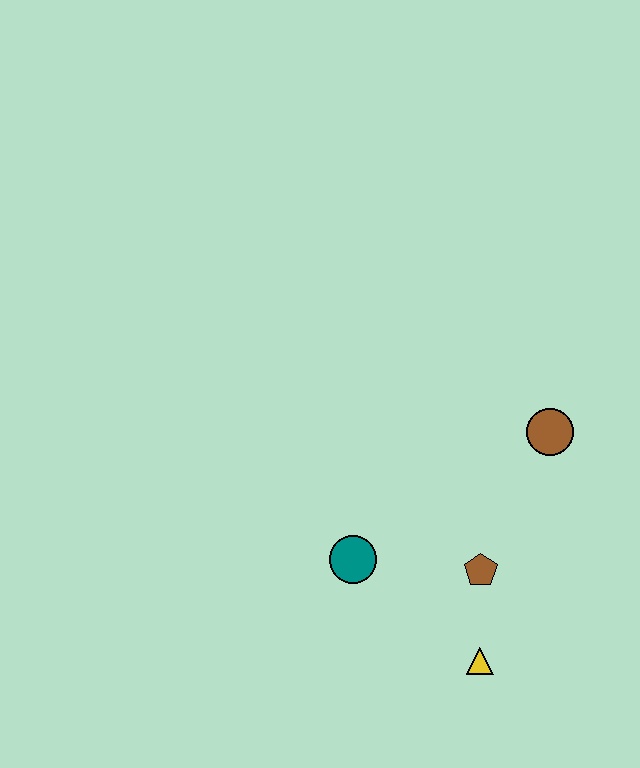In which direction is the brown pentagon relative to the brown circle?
The brown pentagon is below the brown circle.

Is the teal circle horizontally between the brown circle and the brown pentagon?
No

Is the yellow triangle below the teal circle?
Yes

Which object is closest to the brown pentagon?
The yellow triangle is closest to the brown pentagon.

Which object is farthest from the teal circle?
The brown circle is farthest from the teal circle.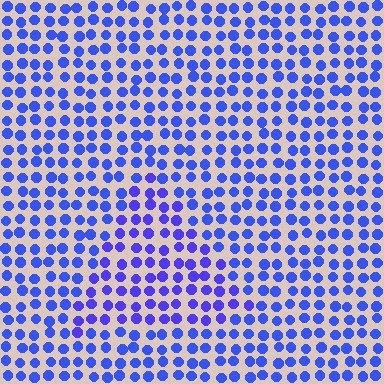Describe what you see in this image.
The image is filled with small blue elements in a uniform arrangement. A triangle-shaped region is visible where the elements are tinted to a slightly different hue, forming a subtle color boundary.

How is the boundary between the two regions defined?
The boundary is defined purely by a slight shift in hue (about 18 degrees). Spacing, size, and orientation are identical on both sides.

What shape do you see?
I see a triangle.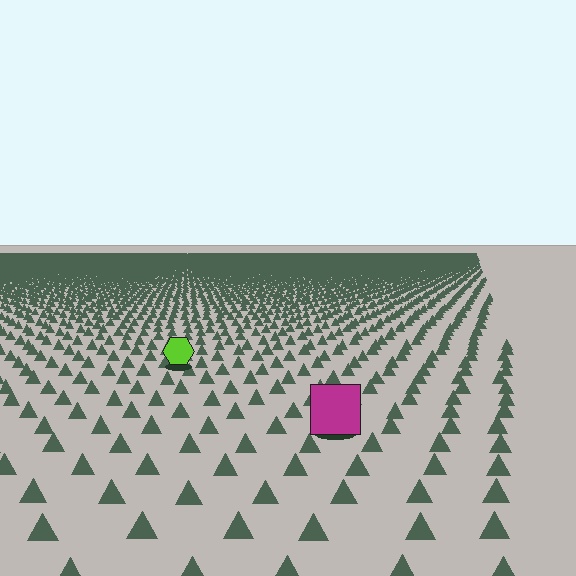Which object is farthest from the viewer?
The lime hexagon is farthest from the viewer. It appears smaller and the ground texture around it is denser.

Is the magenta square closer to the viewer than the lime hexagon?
Yes. The magenta square is closer — you can tell from the texture gradient: the ground texture is coarser near it.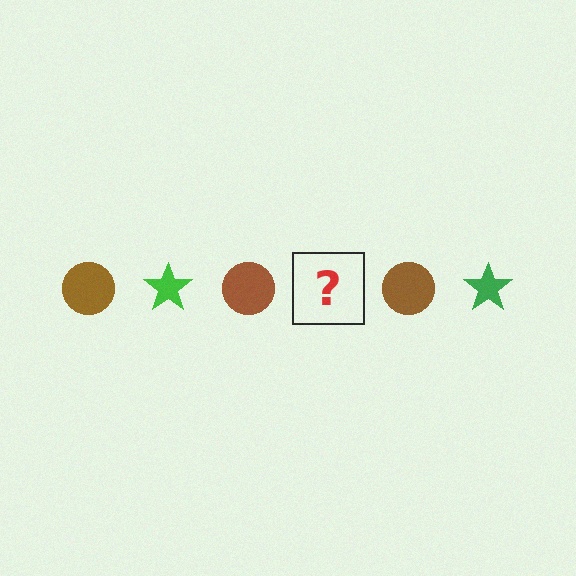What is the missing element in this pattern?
The missing element is a green star.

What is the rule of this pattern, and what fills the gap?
The rule is that the pattern alternates between brown circle and green star. The gap should be filled with a green star.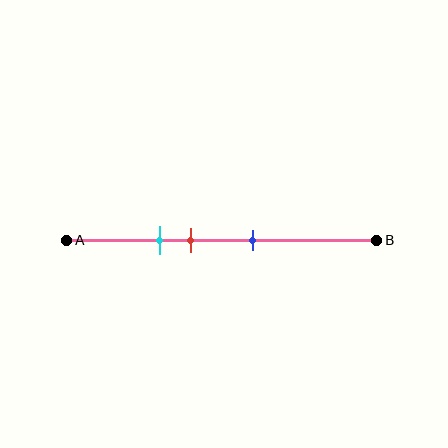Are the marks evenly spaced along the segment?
Yes, the marks are approximately evenly spaced.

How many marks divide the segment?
There are 3 marks dividing the segment.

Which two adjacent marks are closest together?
The cyan and red marks are the closest adjacent pair.